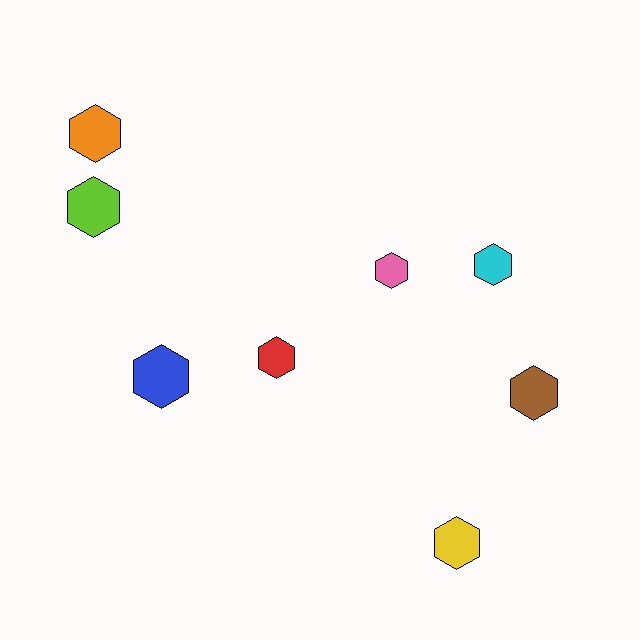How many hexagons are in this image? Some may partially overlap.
There are 8 hexagons.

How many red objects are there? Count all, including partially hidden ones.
There is 1 red object.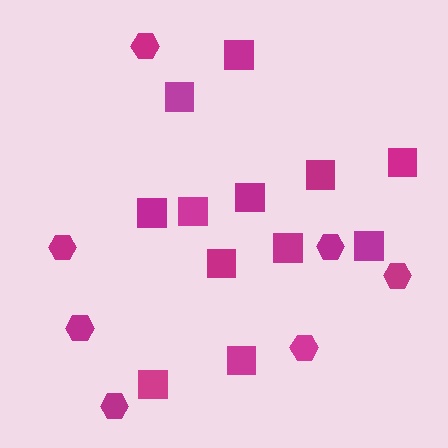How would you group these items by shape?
There are 2 groups: one group of squares (12) and one group of hexagons (7).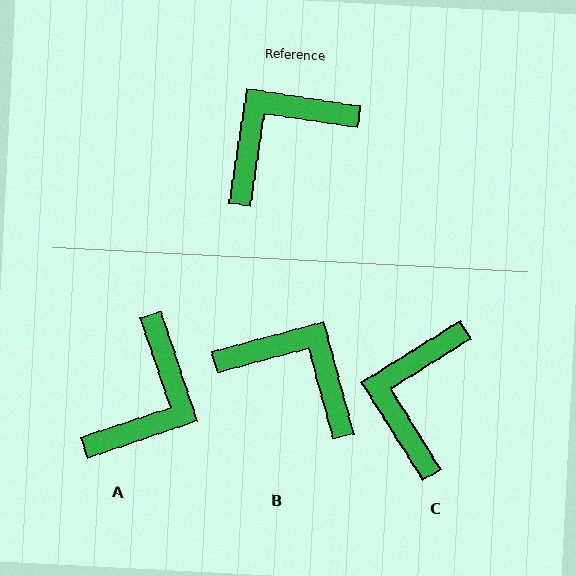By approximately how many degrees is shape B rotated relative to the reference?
Approximately 66 degrees clockwise.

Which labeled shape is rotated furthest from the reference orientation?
A, about 153 degrees away.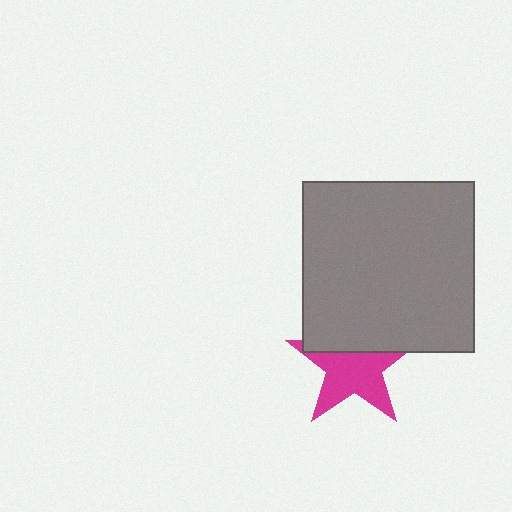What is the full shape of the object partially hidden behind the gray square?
The partially hidden object is a magenta star.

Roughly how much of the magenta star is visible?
About half of it is visible (roughly 61%).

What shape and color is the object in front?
The object in front is a gray square.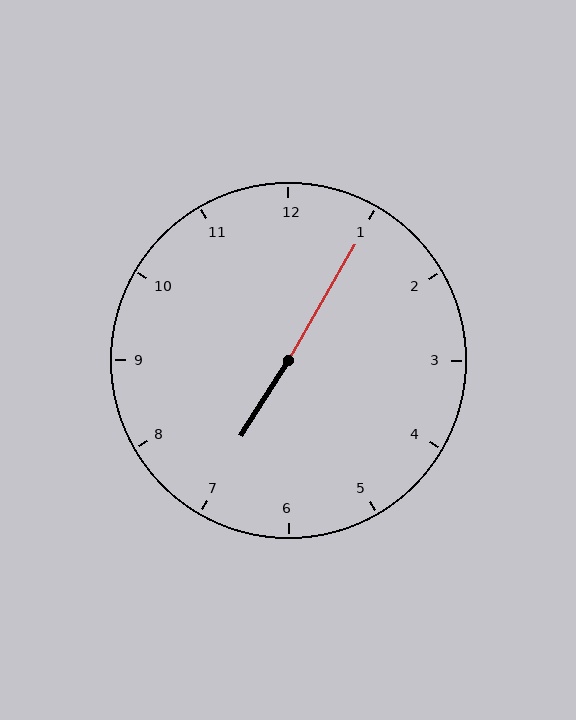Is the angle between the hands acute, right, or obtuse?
It is obtuse.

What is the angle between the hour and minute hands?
Approximately 178 degrees.